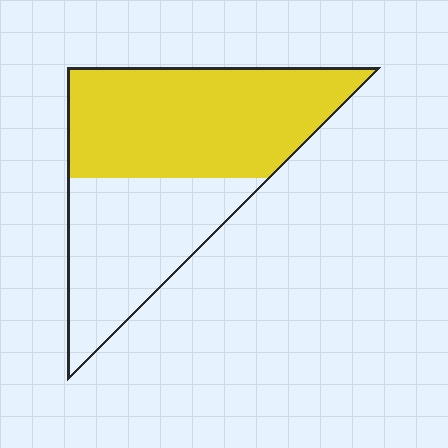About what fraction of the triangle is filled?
About three fifths (3/5).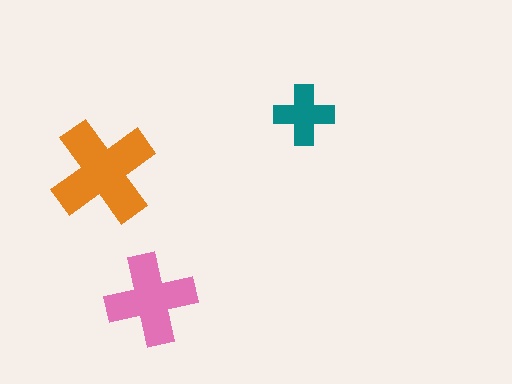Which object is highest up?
The teal cross is topmost.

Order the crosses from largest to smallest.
the orange one, the pink one, the teal one.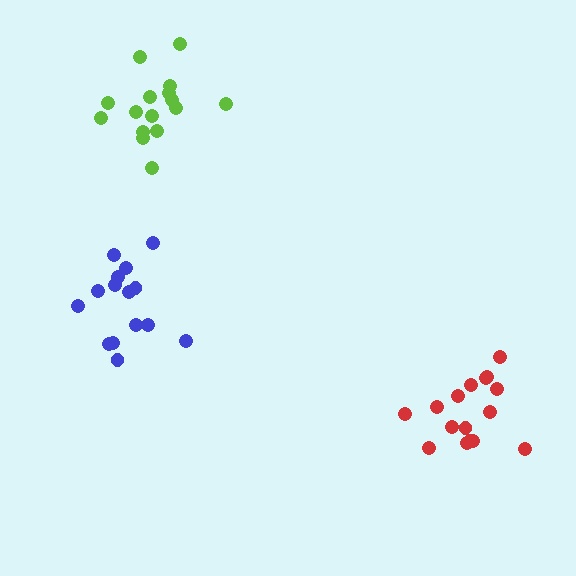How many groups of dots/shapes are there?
There are 3 groups.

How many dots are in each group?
Group 1: 16 dots, Group 2: 15 dots, Group 3: 16 dots (47 total).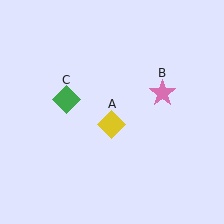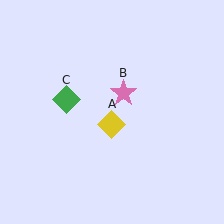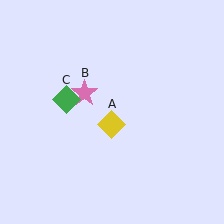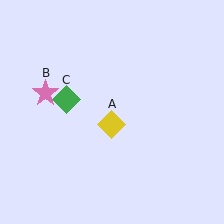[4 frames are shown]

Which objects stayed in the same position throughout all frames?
Yellow diamond (object A) and green diamond (object C) remained stationary.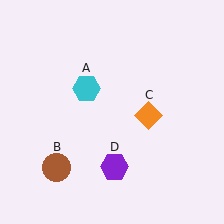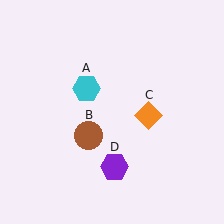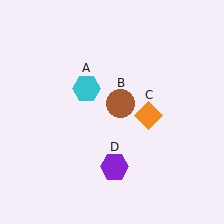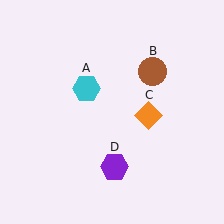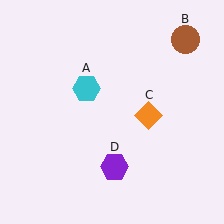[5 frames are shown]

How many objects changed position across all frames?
1 object changed position: brown circle (object B).